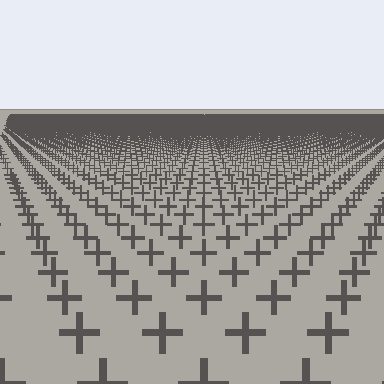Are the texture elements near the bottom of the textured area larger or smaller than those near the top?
Larger. Near the bottom, elements are closer to the viewer and appear at a bigger on-screen size.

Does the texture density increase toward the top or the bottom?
Density increases toward the top.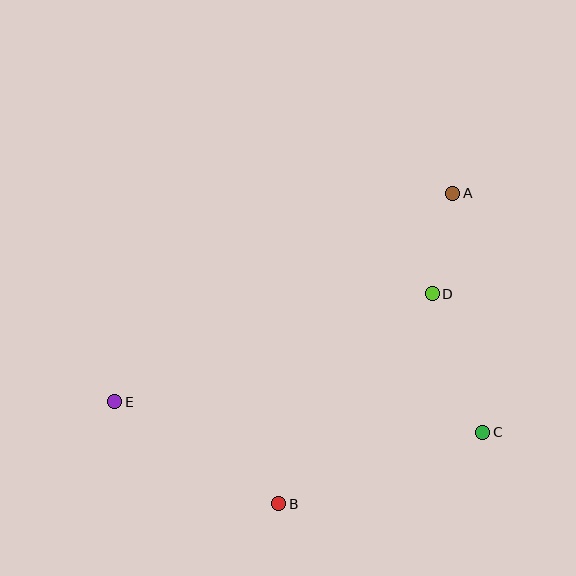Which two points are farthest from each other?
Points A and E are farthest from each other.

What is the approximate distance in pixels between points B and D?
The distance between B and D is approximately 260 pixels.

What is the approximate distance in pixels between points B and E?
The distance between B and E is approximately 193 pixels.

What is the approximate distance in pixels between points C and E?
The distance between C and E is approximately 369 pixels.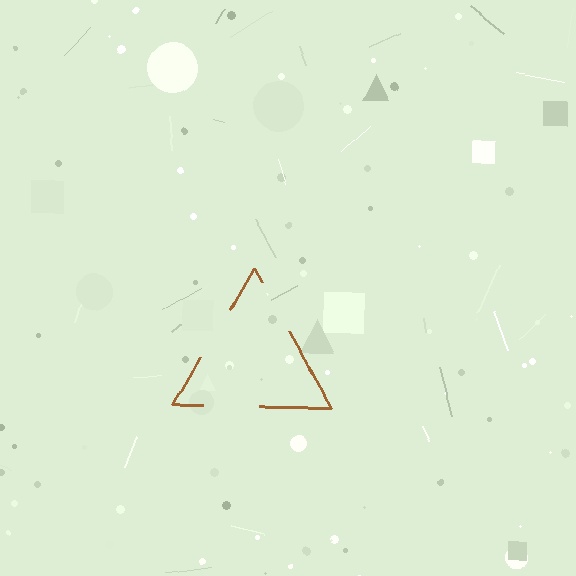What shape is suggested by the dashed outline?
The dashed outline suggests a triangle.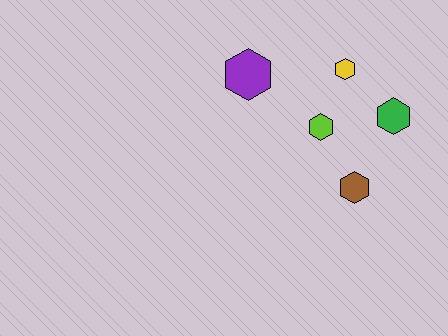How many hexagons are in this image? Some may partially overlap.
There are 5 hexagons.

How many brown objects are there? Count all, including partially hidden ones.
There is 1 brown object.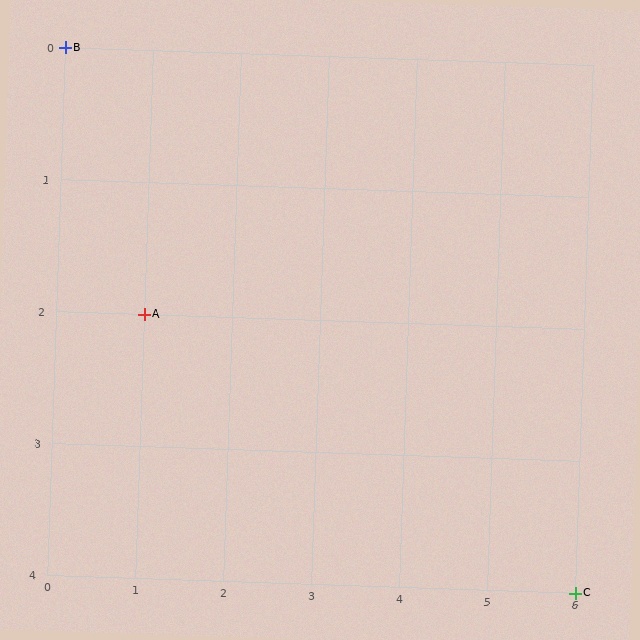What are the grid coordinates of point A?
Point A is at grid coordinates (1, 2).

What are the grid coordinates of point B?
Point B is at grid coordinates (0, 0).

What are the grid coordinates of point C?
Point C is at grid coordinates (6, 4).